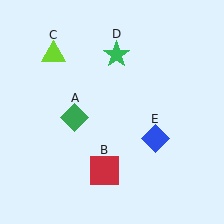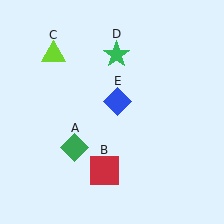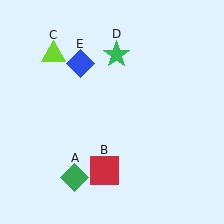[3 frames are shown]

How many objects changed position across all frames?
2 objects changed position: green diamond (object A), blue diamond (object E).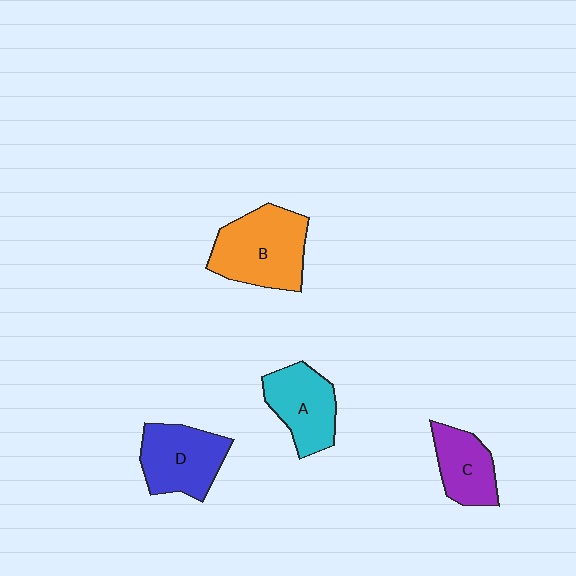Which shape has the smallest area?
Shape C (purple).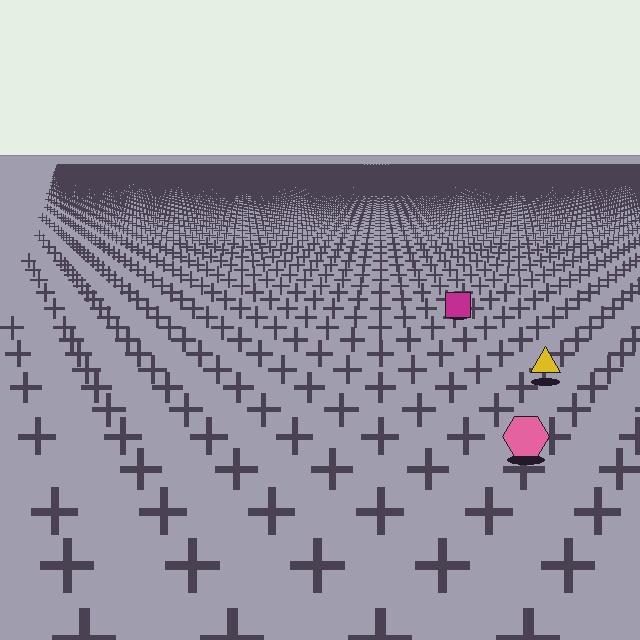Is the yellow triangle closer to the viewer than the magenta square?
Yes. The yellow triangle is closer — you can tell from the texture gradient: the ground texture is coarser near it.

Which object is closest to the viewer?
The pink hexagon is closest. The texture marks near it are larger and more spread out.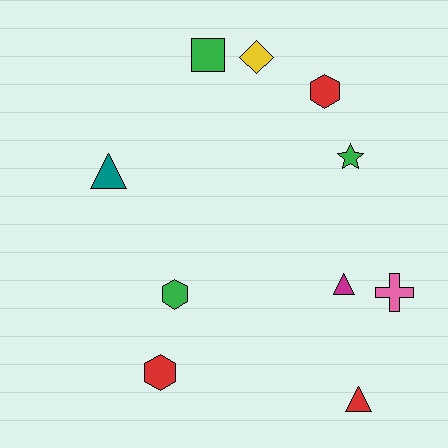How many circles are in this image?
There are no circles.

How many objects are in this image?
There are 10 objects.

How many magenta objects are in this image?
There is 1 magenta object.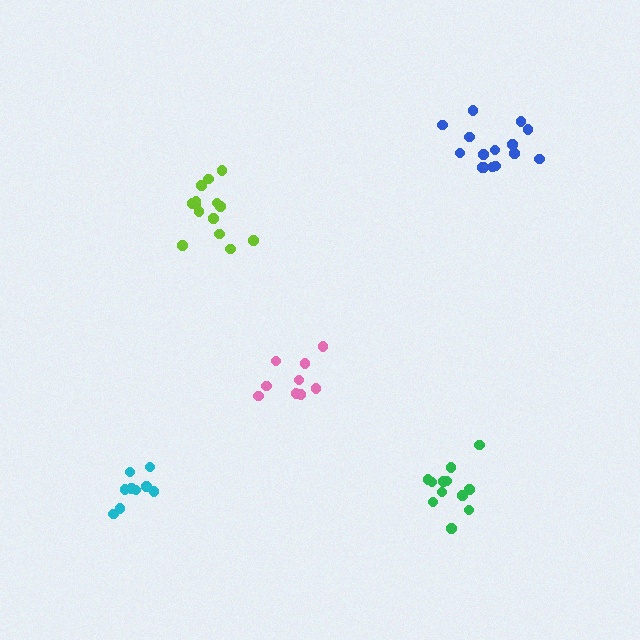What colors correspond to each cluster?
The clusters are colored: lime, cyan, blue, pink, green.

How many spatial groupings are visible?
There are 5 spatial groupings.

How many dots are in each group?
Group 1: 14 dots, Group 2: 9 dots, Group 3: 15 dots, Group 4: 9 dots, Group 5: 12 dots (59 total).